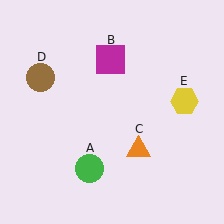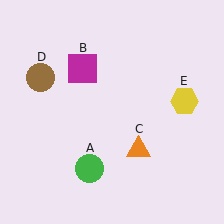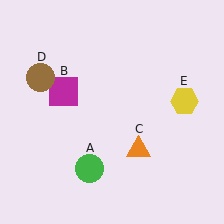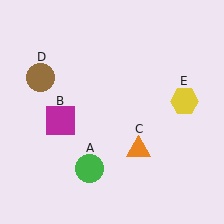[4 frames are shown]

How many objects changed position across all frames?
1 object changed position: magenta square (object B).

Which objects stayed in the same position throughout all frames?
Green circle (object A) and orange triangle (object C) and brown circle (object D) and yellow hexagon (object E) remained stationary.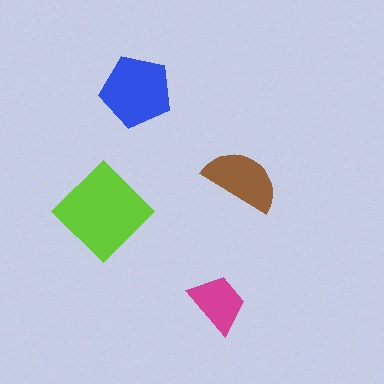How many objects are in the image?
There are 4 objects in the image.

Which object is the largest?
The lime diamond.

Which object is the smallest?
The magenta trapezoid.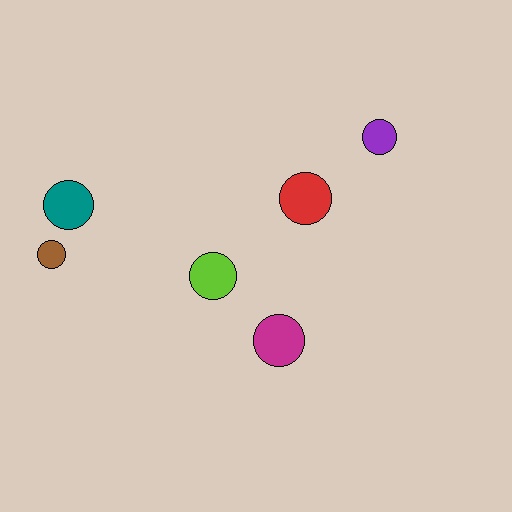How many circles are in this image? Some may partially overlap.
There are 6 circles.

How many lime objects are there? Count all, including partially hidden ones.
There is 1 lime object.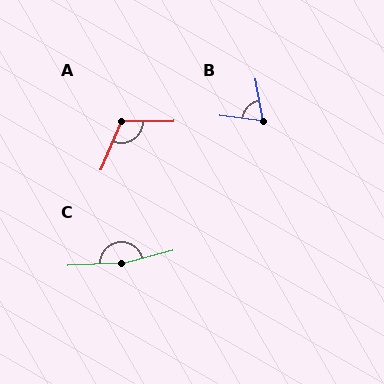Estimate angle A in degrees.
Approximately 113 degrees.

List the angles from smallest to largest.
B (73°), A (113°), C (168°).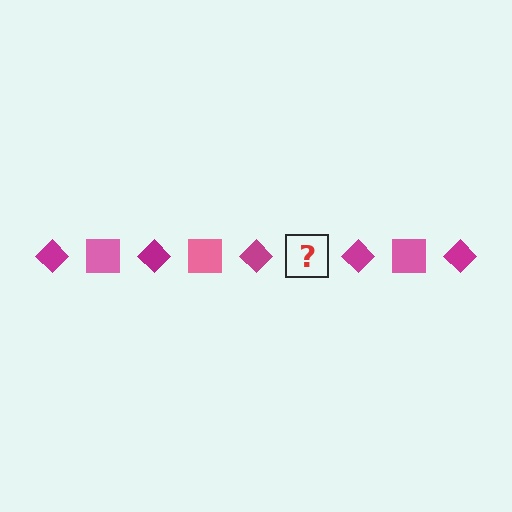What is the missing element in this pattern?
The missing element is a pink square.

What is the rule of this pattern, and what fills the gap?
The rule is that the pattern alternates between magenta diamond and pink square. The gap should be filled with a pink square.